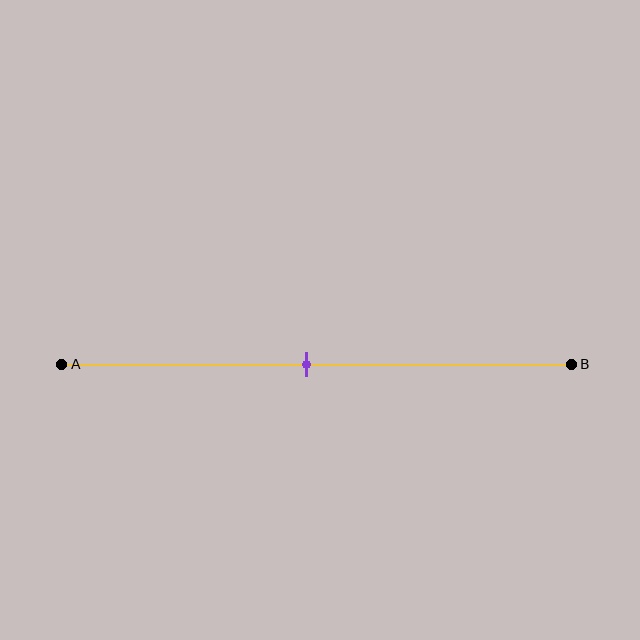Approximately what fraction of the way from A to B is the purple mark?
The purple mark is approximately 50% of the way from A to B.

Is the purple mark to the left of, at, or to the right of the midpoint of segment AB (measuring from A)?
The purple mark is approximately at the midpoint of segment AB.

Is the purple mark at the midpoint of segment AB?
Yes, the mark is approximately at the midpoint.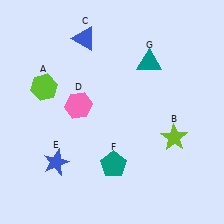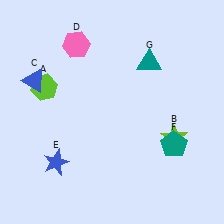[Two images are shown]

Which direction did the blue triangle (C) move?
The blue triangle (C) moved left.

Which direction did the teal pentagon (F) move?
The teal pentagon (F) moved right.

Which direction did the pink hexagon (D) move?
The pink hexagon (D) moved up.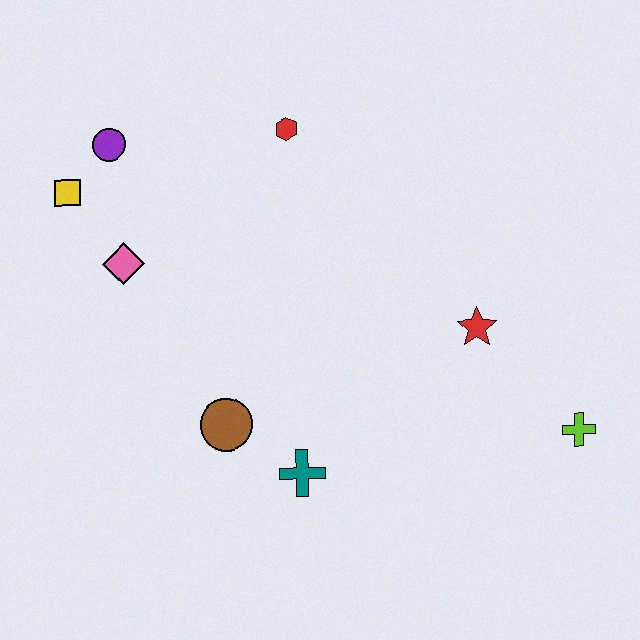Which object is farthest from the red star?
The yellow square is farthest from the red star.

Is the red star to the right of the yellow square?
Yes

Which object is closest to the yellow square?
The purple circle is closest to the yellow square.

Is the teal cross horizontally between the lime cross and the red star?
No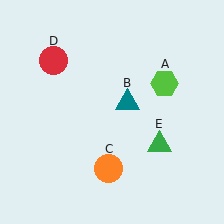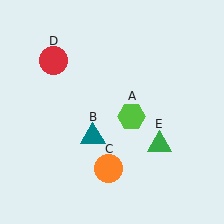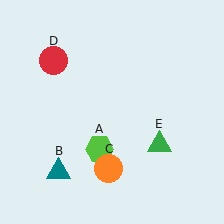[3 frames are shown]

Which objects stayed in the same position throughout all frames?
Orange circle (object C) and red circle (object D) and green triangle (object E) remained stationary.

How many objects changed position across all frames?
2 objects changed position: lime hexagon (object A), teal triangle (object B).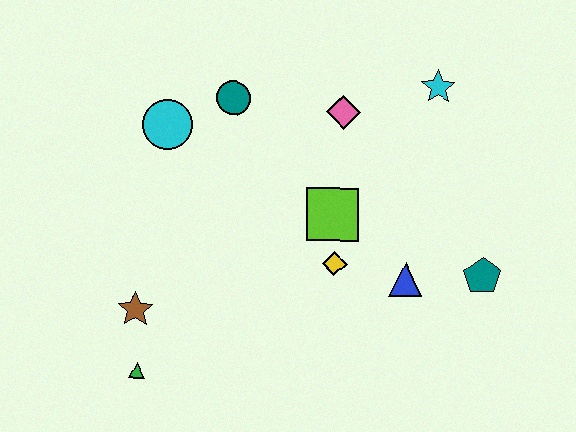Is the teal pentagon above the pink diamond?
No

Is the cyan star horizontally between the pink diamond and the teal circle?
No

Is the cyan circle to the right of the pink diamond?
No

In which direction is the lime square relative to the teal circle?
The lime square is below the teal circle.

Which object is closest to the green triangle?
The brown star is closest to the green triangle.